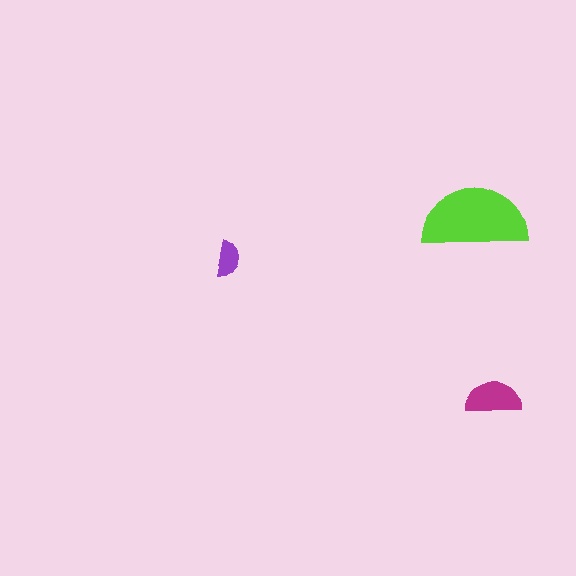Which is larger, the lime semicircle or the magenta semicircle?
The lime one.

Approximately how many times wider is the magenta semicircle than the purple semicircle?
About 1.5 times wider.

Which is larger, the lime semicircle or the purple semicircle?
The lime one.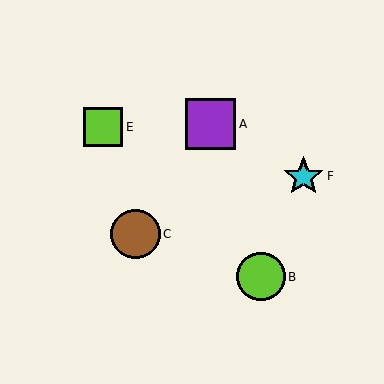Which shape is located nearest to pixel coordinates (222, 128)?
The purple square (labeled A) at (211, 124) is nearest to that location.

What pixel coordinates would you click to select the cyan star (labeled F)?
Click at (303, 176) to select the cyan star F.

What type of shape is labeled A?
Shape A is a purple square.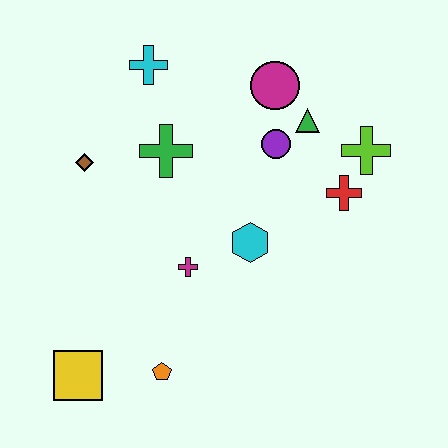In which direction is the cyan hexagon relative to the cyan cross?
The cyan hexagon is below the cyan cross.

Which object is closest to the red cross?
The lime cross is closest to the red cross.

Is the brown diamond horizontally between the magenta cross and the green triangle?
No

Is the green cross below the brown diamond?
No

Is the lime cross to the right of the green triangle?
Yes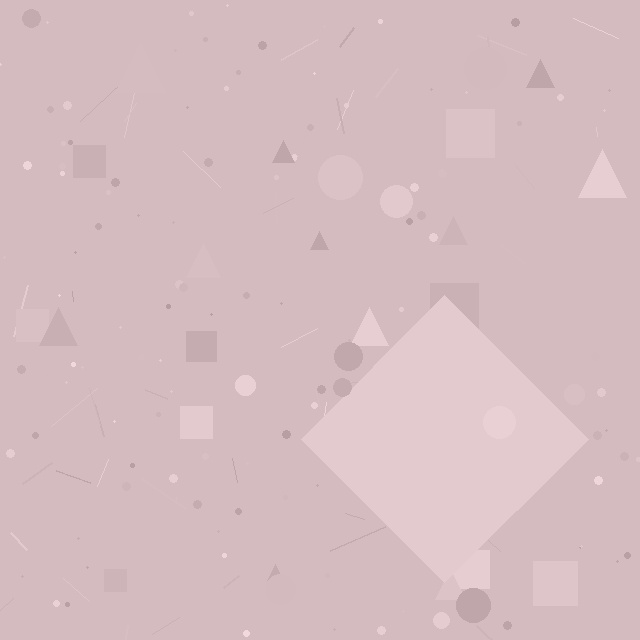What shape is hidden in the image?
A diamond is hidden in the image.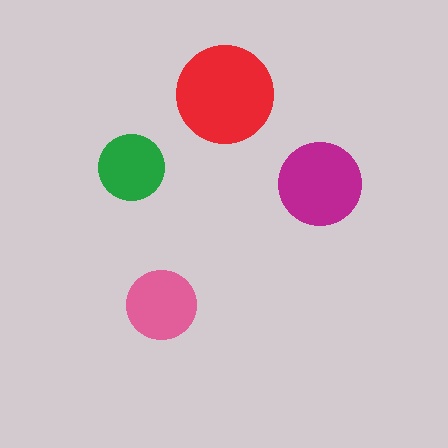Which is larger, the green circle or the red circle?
The red one.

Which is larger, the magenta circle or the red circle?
The red one.